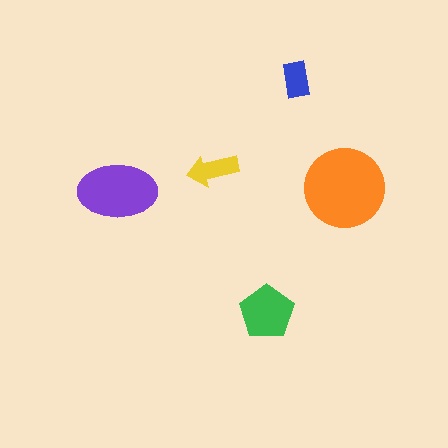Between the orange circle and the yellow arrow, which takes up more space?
The orange circle.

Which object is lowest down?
The green pentagon is bottommost.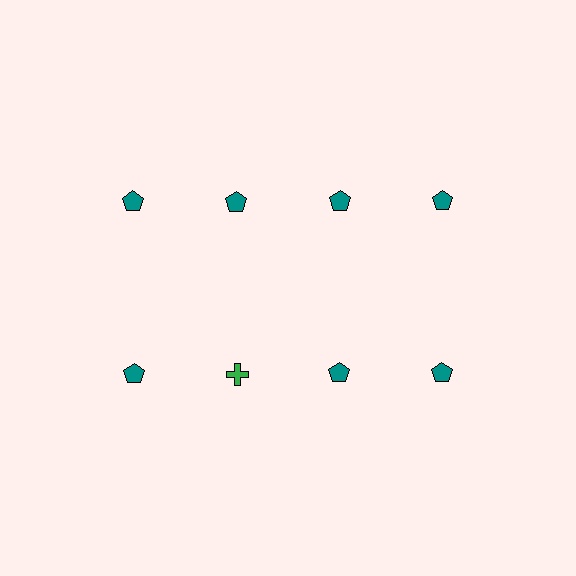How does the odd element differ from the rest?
It differs in both color (green instead of teal) and shape (cross instead of pentagon).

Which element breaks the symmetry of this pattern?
The green cross in the second row, second from left column breaks the symmetry. All other shapes are teal pentagons.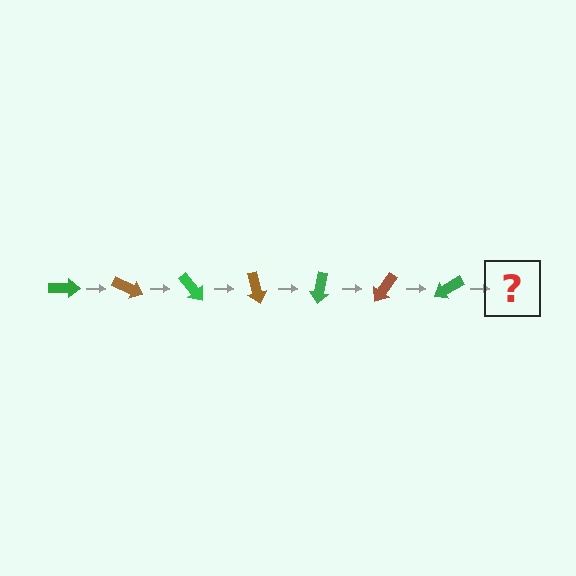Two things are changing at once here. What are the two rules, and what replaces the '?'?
The two rules are that it rotates 25 degrees each step and the color cycles through green and brown. The '?' should be a brown arrow, rotated 175 degrees from the start.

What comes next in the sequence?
The next element should be a brown arrow, rotated 175 degrees from the start.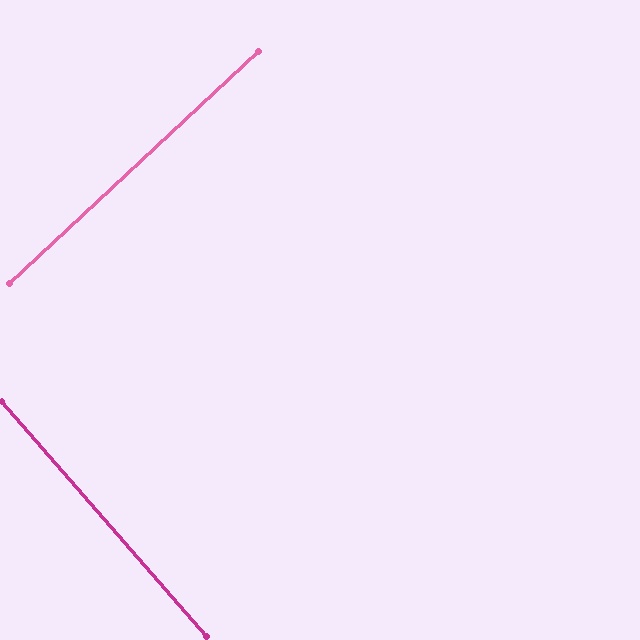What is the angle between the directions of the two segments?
Approximately 88 degrees.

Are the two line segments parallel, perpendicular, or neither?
Perpendicular — they meet at approximately 88°.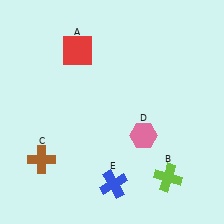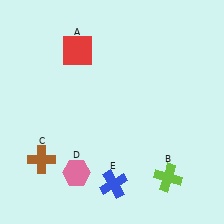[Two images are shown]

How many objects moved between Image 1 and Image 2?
1 object moved between the two images.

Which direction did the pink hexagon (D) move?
The pink hexagon (D) moved left.